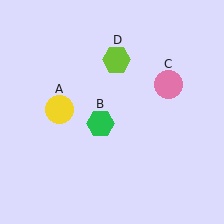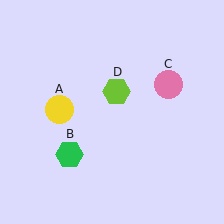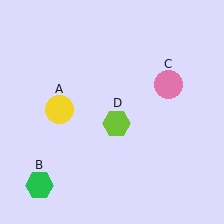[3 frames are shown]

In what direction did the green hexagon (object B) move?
The green hexagon (object B) moved down and to the left.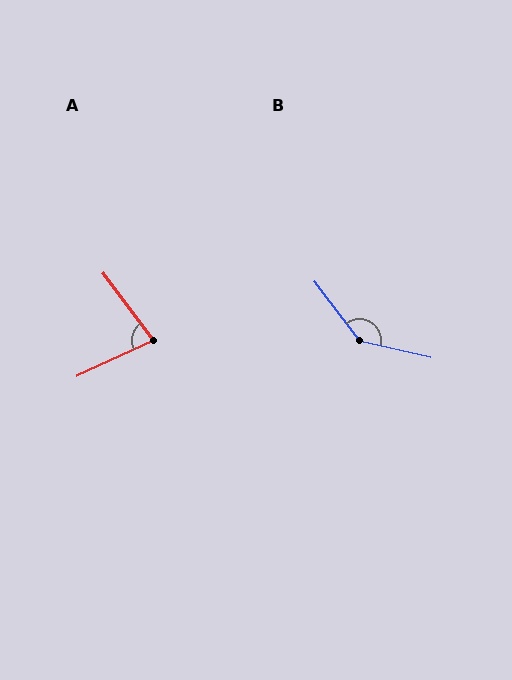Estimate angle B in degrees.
Approximately 140 degrees.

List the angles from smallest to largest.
A (78°), B (140°).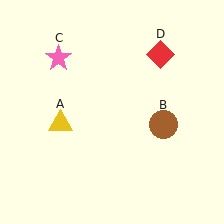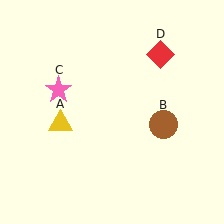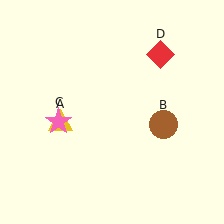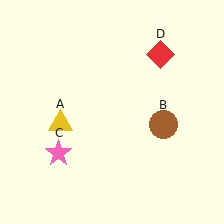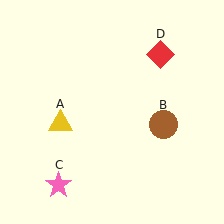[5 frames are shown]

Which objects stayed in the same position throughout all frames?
Yellow triangle (object A) and brown circle (object B) and red diamond (object D) remained stationary.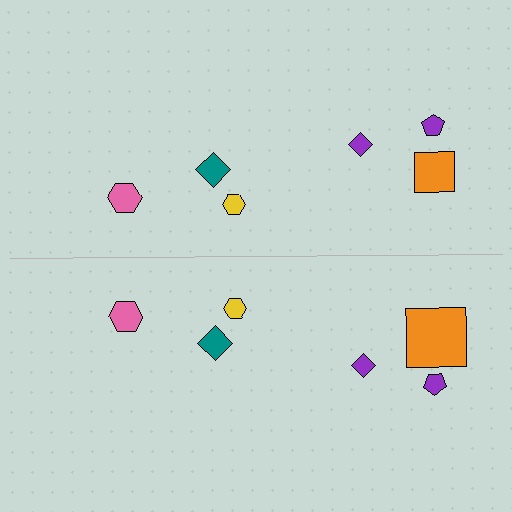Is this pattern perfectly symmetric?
No, the pattern is not perfectly symmetric. The orange square on the bottom side has a different size than its mirror counterpart.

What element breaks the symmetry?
The orange square on the bottom side has a different size than its mirror counterpart.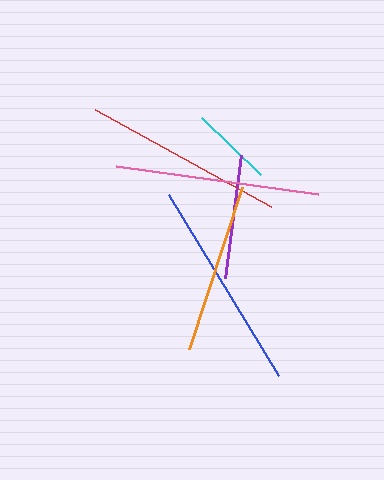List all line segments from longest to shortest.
From longest to shortest: blue, pink, red, orange, purple, cyan.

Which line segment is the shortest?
The cyan line is the shortest at approximately 82 pixels.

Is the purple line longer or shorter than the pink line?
The pink line is longer than the purple line.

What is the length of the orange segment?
The orange segment is approximately 170 pixels long.